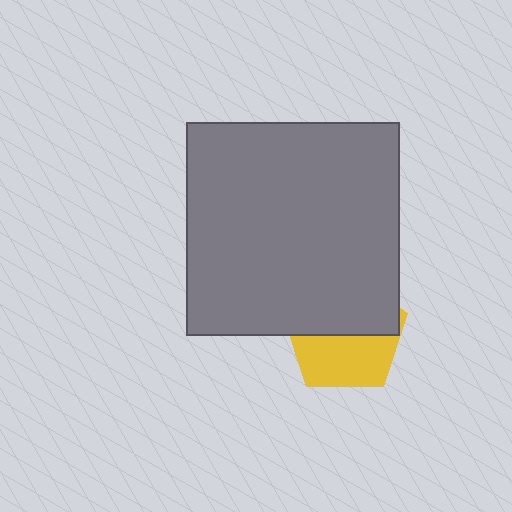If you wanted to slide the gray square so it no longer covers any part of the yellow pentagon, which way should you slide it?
Slide it up — that is the most direct way to separate the two shapes.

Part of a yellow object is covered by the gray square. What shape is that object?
It is a pentagon.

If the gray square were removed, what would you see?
You would see the complete yellow pentagon.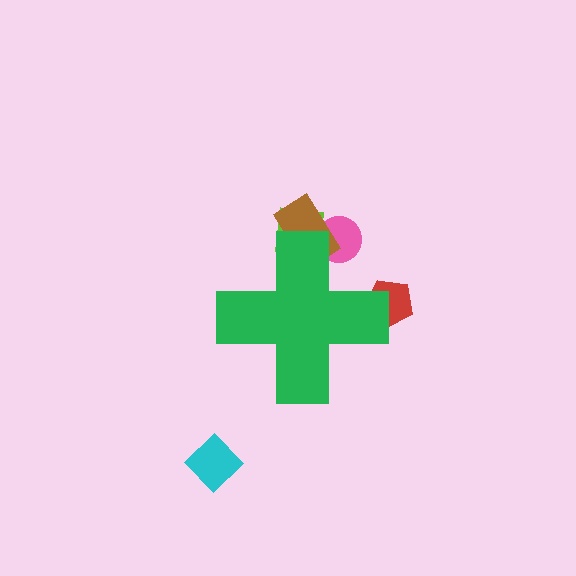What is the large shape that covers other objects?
A green cross.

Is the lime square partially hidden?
Yes, the lime square is partially hidden behind the green cross.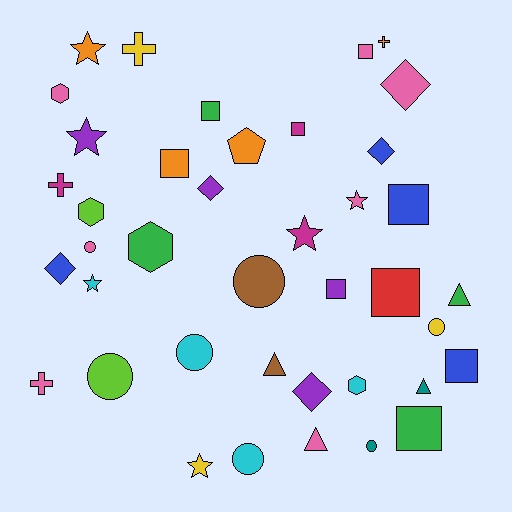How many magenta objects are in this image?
There are 3 magenta objects.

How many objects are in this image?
There are 40 objects.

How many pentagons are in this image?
There is 1 pentagon.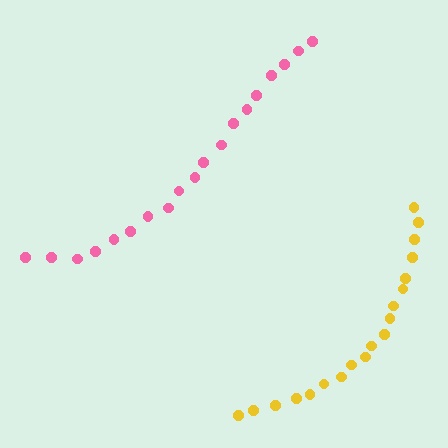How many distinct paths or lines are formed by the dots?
There are 2 distinct paths.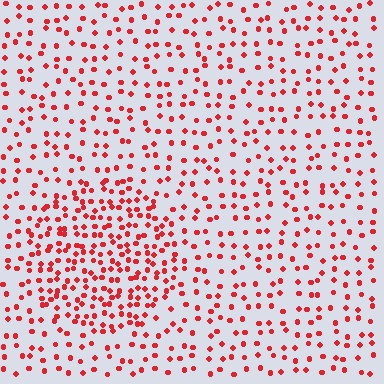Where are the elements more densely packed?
The elements are more densely packed inside the circle boundary.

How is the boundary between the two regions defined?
The boundary is defined by a change in element density (approximately 2.0x ratio). All elements are the same color, size, and shape.